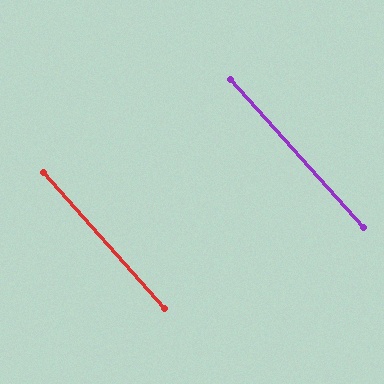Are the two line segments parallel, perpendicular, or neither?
Parallel — their directions differ by only 0.2°.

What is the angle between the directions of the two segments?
Approximately 0 degrees.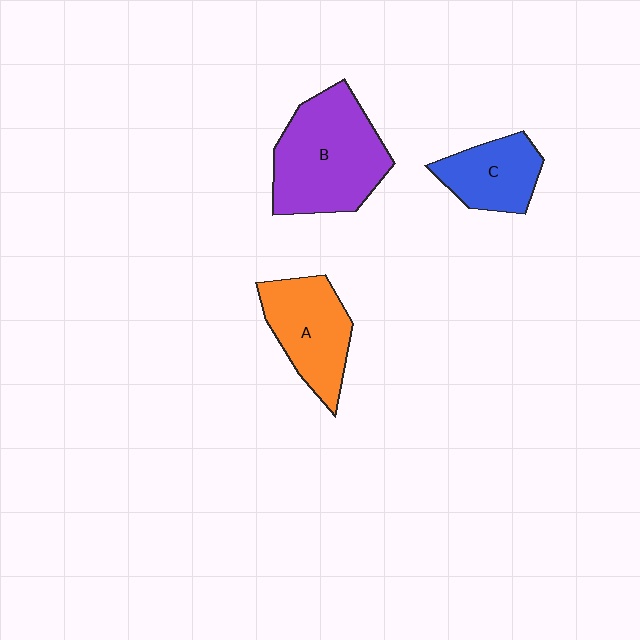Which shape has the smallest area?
Shape C (blue).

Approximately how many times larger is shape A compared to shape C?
Approximately 1.3 times.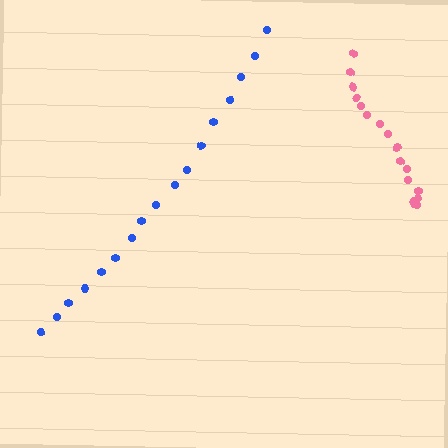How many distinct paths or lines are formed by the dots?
There are 2 distinct paths.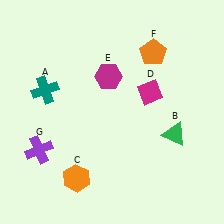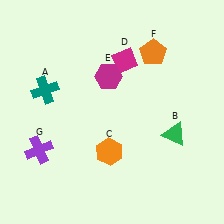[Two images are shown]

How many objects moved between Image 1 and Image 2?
2 objects moved between the two images.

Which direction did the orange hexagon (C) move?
The orange hexagon (C) moved right.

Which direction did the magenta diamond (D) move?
The magenta diamond (D) moved up.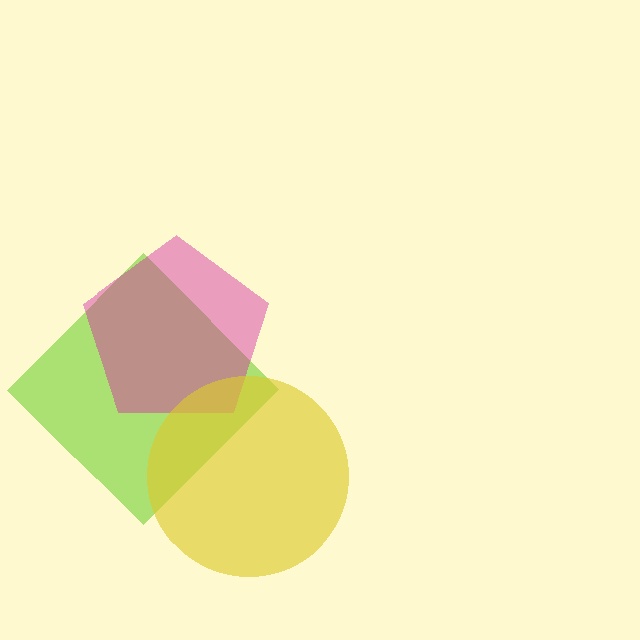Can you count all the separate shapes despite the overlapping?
Yes, there are 3 separate shapes.